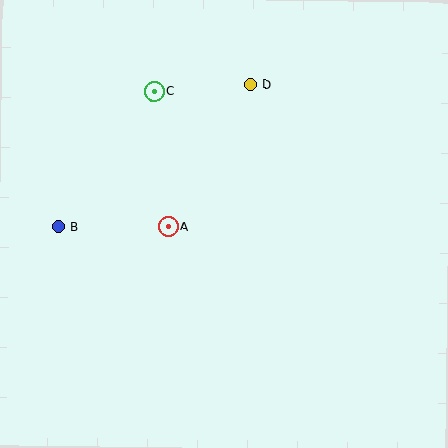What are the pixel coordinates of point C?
Point C is at (154, 92).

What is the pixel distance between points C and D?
The distance between C and D is 96 pixels.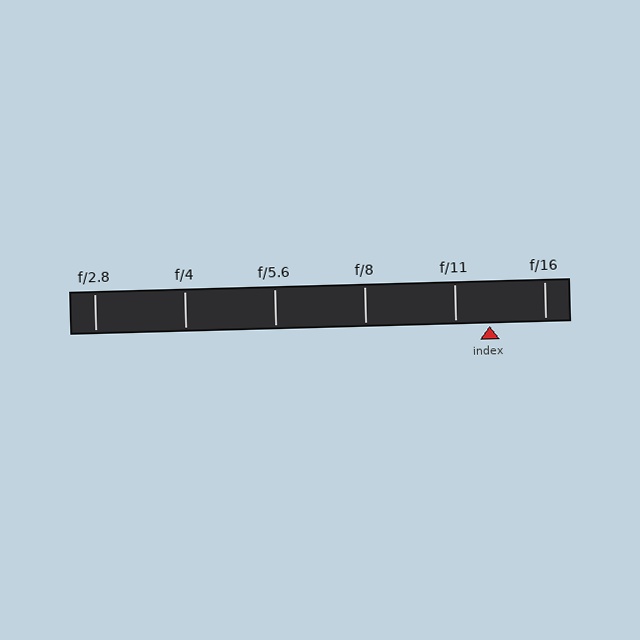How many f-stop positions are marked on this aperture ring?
There are 6 f-stop positions marked.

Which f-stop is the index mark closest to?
The index mark is closest to f/11.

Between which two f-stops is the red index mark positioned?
The index mark is between f/11 and f/16.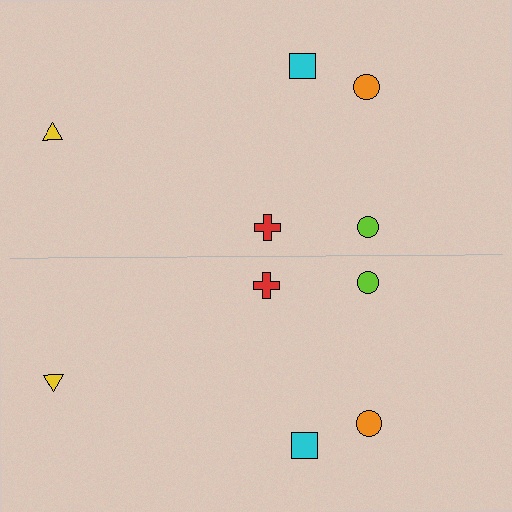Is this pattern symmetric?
Yes, this pattern has bilateral (reflection) symmetry.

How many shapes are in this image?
There are 10 shapes in this image.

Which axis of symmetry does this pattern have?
The pattern has a horizontal axis of symmetry running through the center of the image.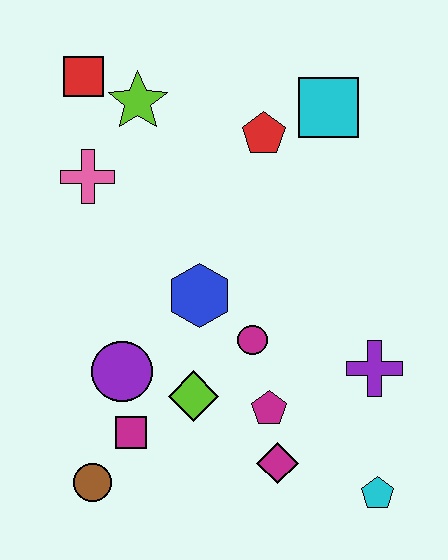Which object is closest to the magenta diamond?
The magenta pentagon is closest to the magenta diamond.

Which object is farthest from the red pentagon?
The brown circle is farthest from the red pentagon.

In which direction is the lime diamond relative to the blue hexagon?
The lime diamond is below the blue hexagon.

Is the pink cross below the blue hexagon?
No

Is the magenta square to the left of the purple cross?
Yes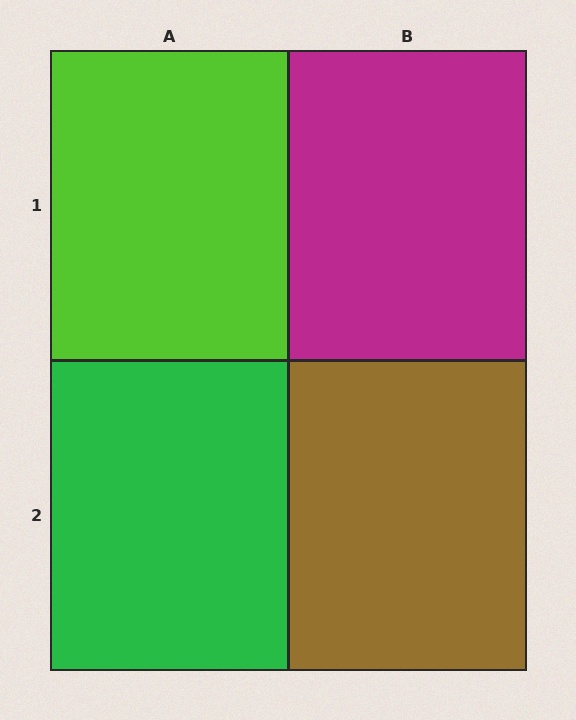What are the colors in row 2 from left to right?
Green, brown.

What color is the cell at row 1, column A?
Lime.